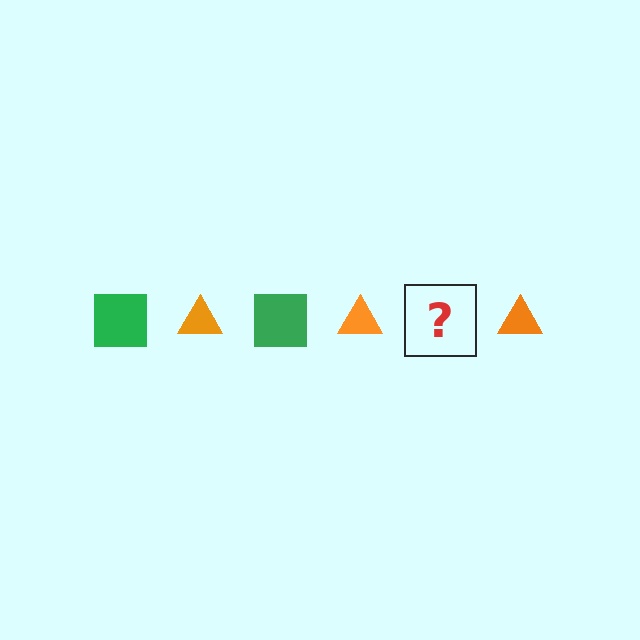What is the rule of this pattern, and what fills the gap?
The rule is that the pattern alternates between green square and orange triangle. The gap should be filled with a green square.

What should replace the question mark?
The question mark should be replaced with a green square.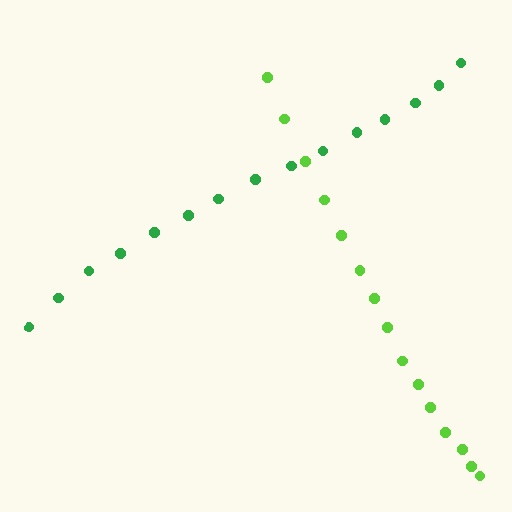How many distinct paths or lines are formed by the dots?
There are 2 distinct paths.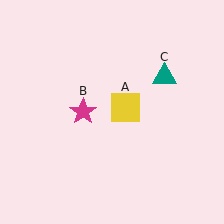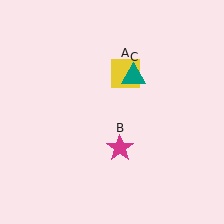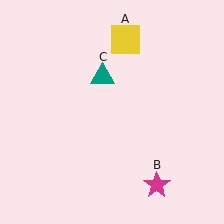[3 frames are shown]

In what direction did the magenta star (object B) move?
The magenta star (object B) moved down and to the right.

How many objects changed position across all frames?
3 objects changed position: yellow square (object A), magenta star (object B), teal triangle (object C).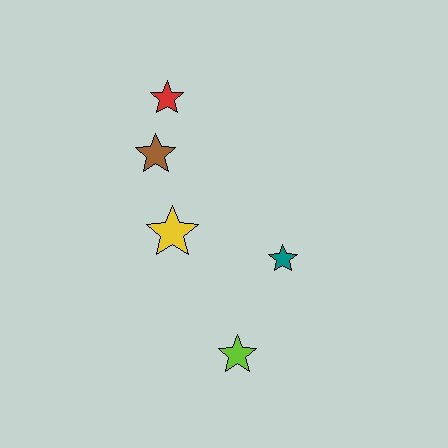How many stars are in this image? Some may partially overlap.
There are 5 stars.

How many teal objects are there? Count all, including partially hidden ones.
There is 1 teal object.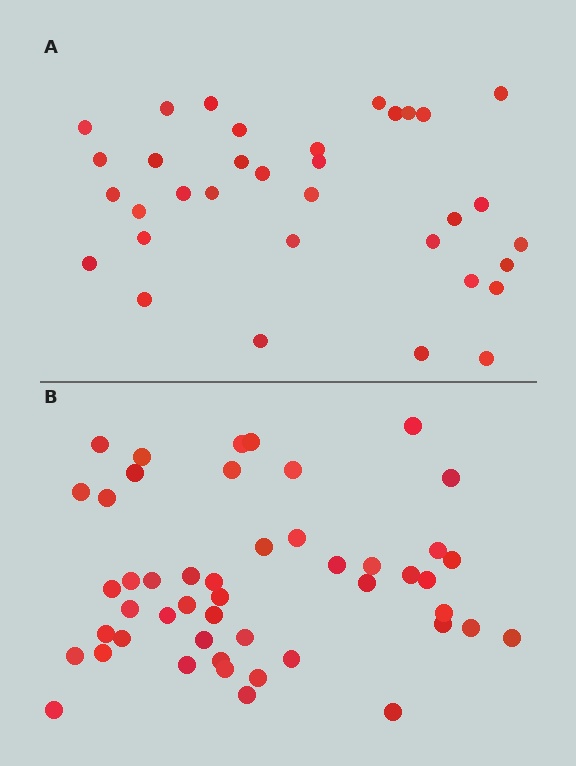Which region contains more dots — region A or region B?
Region B (the bottom region) has more dots.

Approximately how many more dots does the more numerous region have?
Region B has approximately 15 more dots than region A.